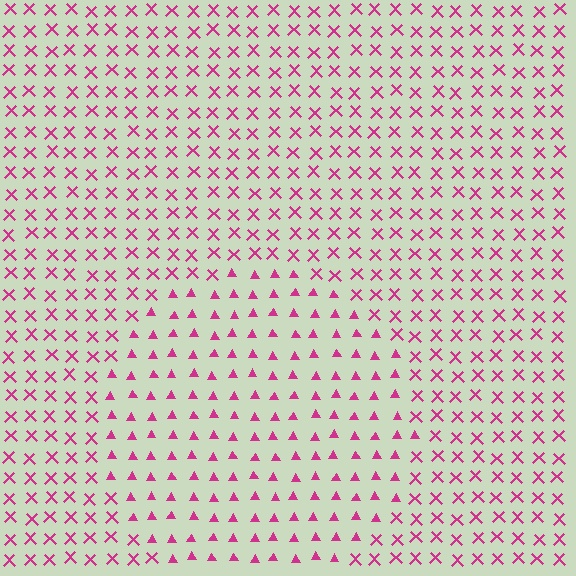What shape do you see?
I see a circle.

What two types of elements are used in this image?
The image uses triangles inside the circle region and X marks outside it.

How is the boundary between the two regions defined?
The boundary is defined by a change in element shape: triangles inside vs. X marks outside. All elements share the same color and spacing.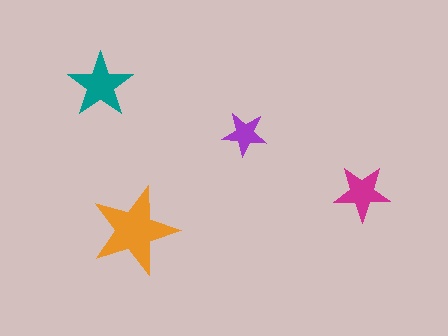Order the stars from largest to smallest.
the orange one, the teal one, the magenta one, the purple one.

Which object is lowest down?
The orange star is bottommost.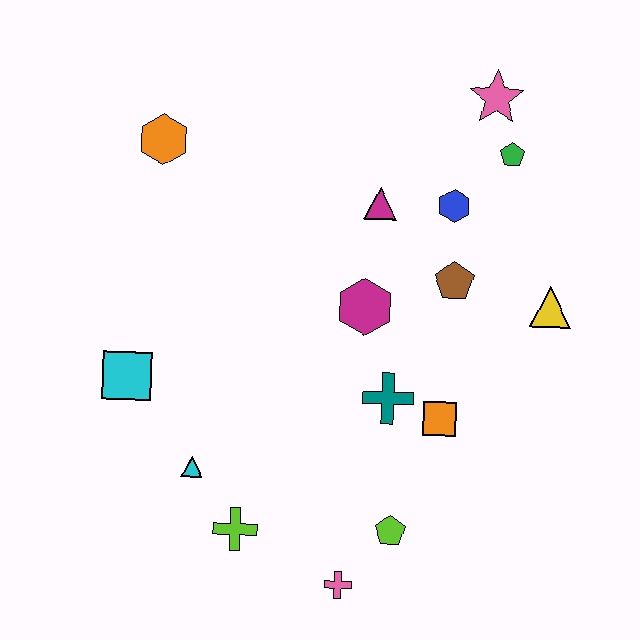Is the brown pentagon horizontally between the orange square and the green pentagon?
Yes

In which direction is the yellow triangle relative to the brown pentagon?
The yellow triangle is to the right of the brown pentagon.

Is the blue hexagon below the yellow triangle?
No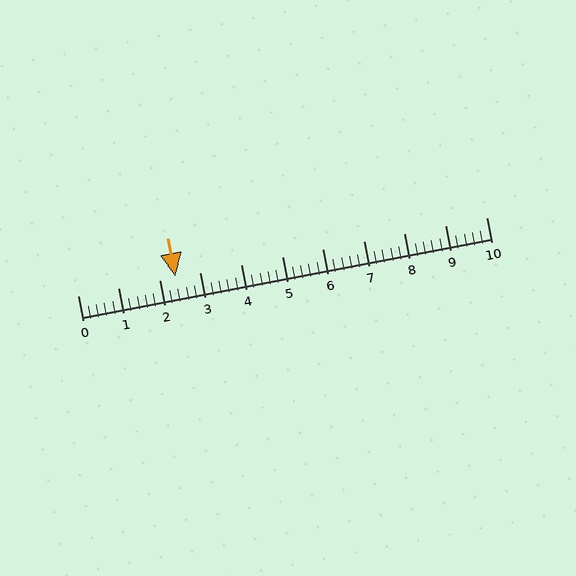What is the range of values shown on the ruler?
The ruler shows values from 0 to 10.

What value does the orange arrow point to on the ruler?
The orange arrow points to approximately 2.4.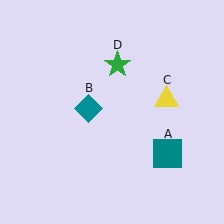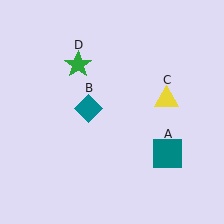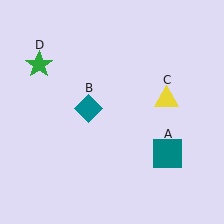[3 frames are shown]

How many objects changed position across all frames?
1 object changed position: green star (object D).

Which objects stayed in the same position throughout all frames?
Teal square (object A) and teal diamond (object B) and yellow triangle (object C) remained stationary.